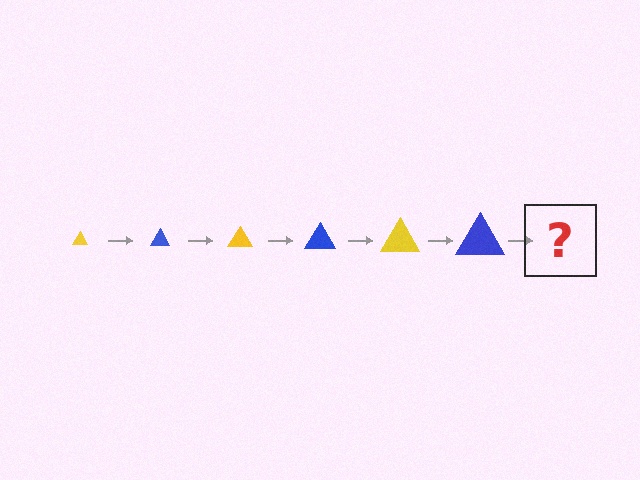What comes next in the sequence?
The next element should be a yellow triangle, larger than the previous one.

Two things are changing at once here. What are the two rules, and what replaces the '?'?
The two rules are that the triangle grows larger each step and the color cycles through yellow and blue. The '?' should be a yellow triangle, larger than the previous one.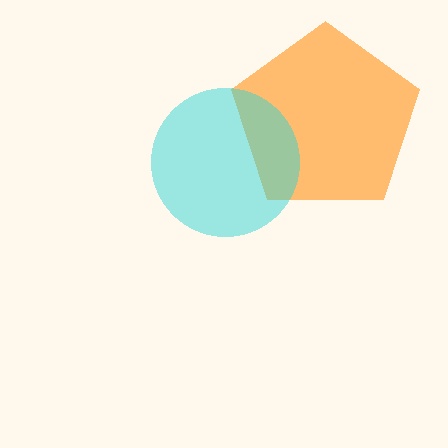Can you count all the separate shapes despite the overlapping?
Yes, there are 2 separate shapes.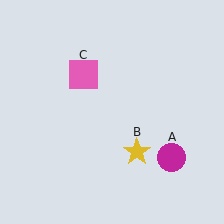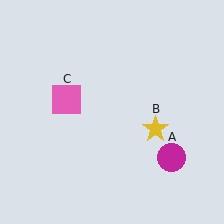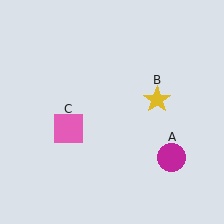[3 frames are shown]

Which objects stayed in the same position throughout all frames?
Magenta circle (object A) remained stationary.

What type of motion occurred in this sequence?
The yellow star (object B), pink square (object C) rotated counterclockwise around the center of the scene.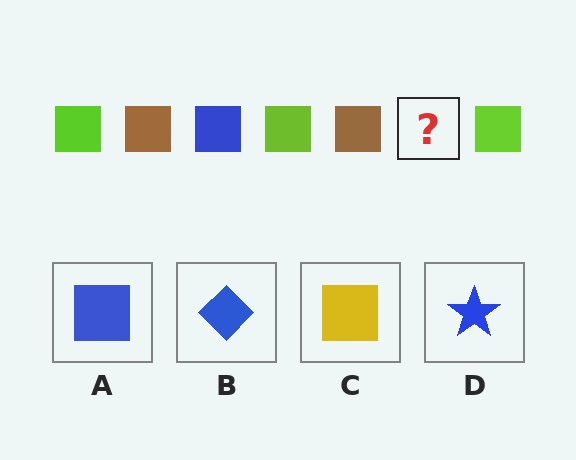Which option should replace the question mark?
Option A.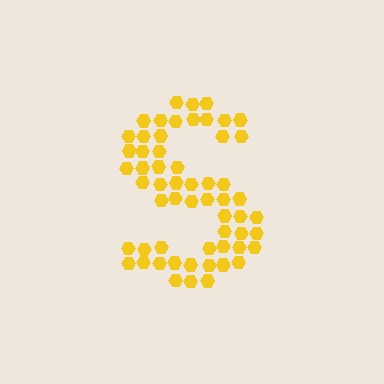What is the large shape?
The large shape is the letter S.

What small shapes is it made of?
It is made of small hexagons.